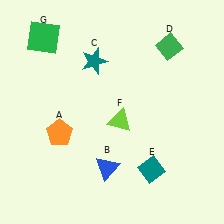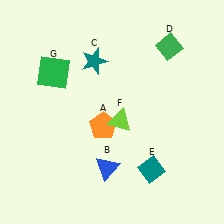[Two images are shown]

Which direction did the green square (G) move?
The green square (G) moved down.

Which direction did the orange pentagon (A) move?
The orange pentagon (A) moved right.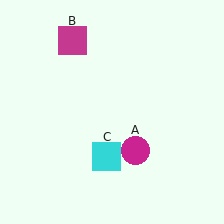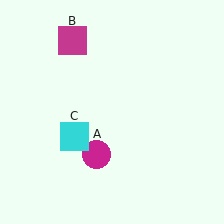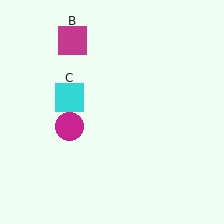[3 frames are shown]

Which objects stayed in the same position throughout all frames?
Magenta square (object B) remained stationary.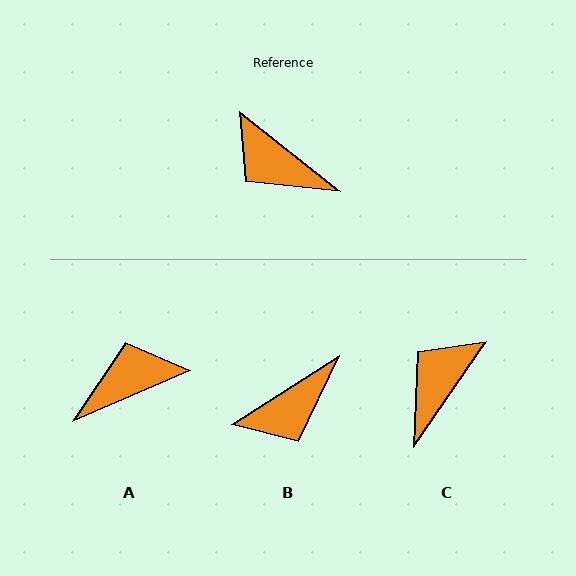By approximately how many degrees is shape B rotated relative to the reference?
Approximately 71 degrees counter-clockwise.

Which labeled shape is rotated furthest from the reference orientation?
A, about 118 degrees away.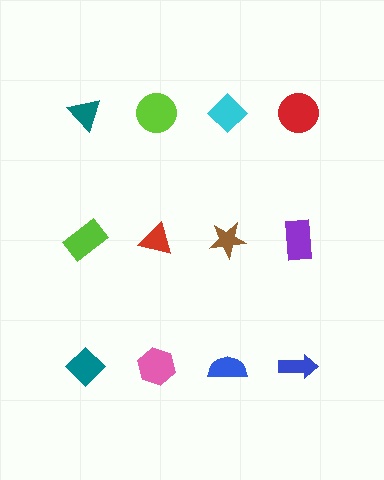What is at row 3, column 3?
A blue semicircle.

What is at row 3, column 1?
A teal diamond.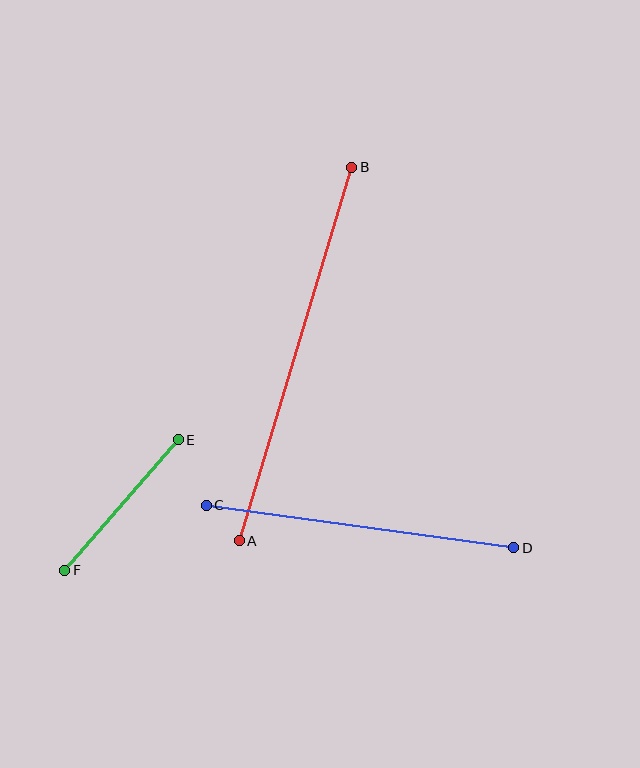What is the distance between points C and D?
The distance is approximately 310 pixels.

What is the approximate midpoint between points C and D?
The midpoint is at approximately (360, 526) pixels.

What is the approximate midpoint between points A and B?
The midpoint is at approximately (296, 354) pixels.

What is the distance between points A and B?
The distance is approximately 390 pixels.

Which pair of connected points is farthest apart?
Points A and B are farthest apart.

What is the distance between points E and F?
The distance is approximately 173 pixels.